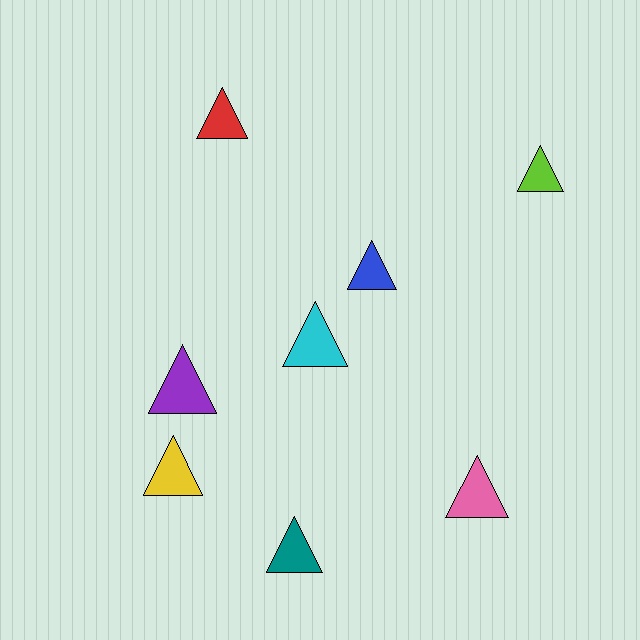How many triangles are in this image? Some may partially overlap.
There are 8 triangles.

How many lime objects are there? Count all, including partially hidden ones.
There is 1 lime object.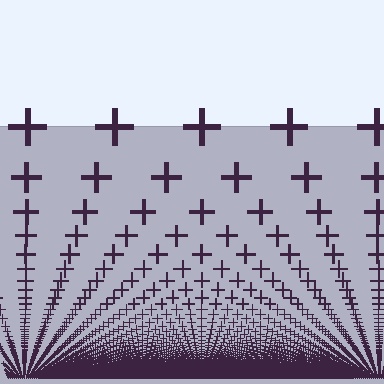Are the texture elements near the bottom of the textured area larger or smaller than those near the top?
Smaller. The gradient is inverted — elements near the bottom are smaller and denser.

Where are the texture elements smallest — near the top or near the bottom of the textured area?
Near the bottom.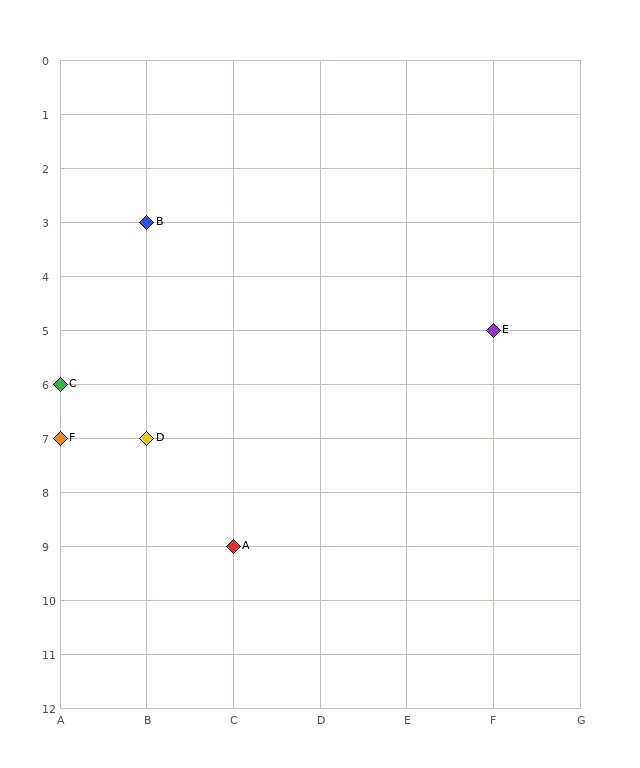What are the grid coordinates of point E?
Point E is at grid coordinates (F, 5).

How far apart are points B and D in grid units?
Points B and D are 4 rows apart.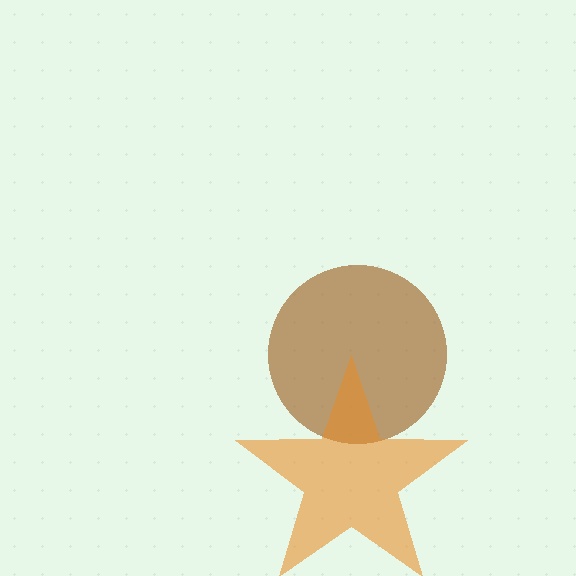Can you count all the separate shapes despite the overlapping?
Yes, there are 2 separate shapes.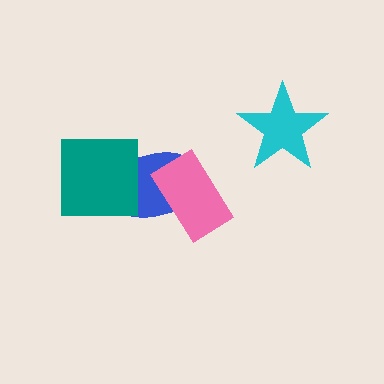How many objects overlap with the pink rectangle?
1 object overlaps with the pink rectangle.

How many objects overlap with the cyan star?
0 objects overlap with the cyan star.